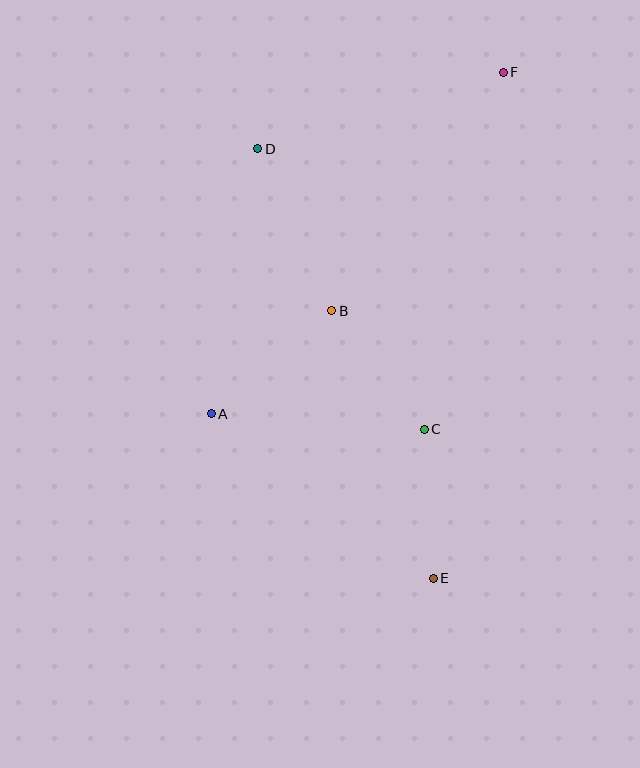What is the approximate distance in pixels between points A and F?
The distance between A and F is approximately 449 pixels.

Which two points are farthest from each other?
Points E and F are farthest from each other.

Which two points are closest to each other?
Points C and E are closest to each other.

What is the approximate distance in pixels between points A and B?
The distance between A and B is approximately 158 pixels.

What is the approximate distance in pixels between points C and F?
The distance between C and F is approximately 366 pixels.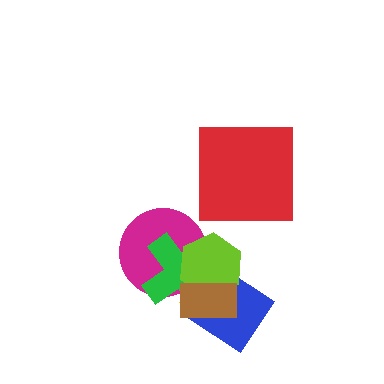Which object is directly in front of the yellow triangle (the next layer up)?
The blue diamond is directly in front of the yellow triangle.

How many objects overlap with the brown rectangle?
4 objects overlap with the brown rectangle.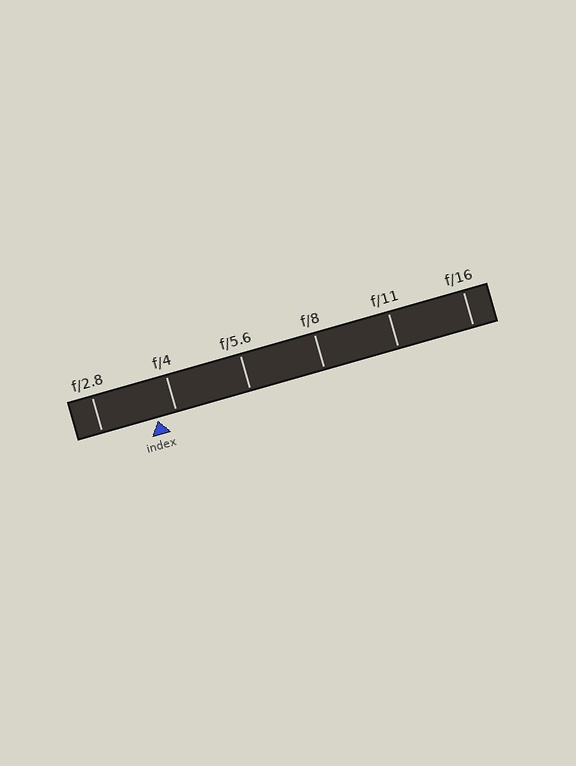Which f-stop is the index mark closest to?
The index mark is closest to f/4.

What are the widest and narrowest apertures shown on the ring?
The widest aperture shown is f/2.8 and the narrowest is f/16.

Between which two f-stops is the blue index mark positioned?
The index mark is between f/2.8 and f/4.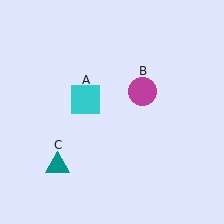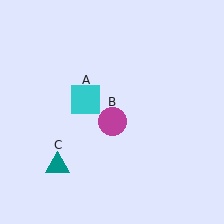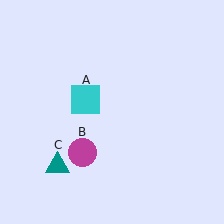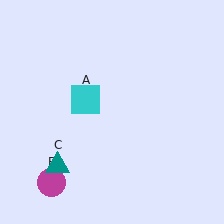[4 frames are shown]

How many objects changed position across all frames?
1 object changed position: magenta circle (object B).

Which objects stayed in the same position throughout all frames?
Cyan square (object A) and teal triangle (object C) remained stationary.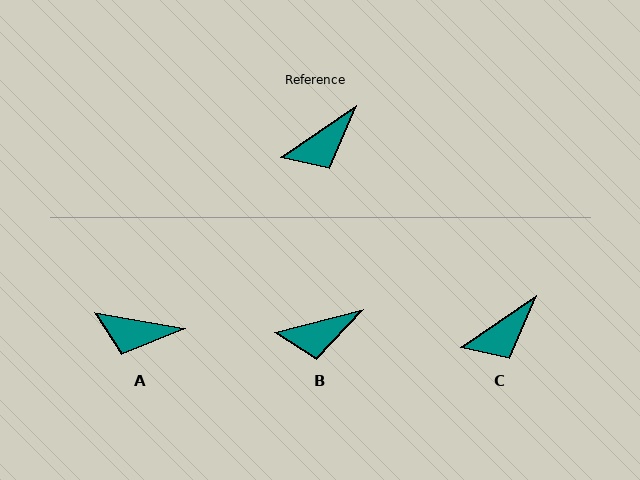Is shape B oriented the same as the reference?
No, it is off by about 20 degrees.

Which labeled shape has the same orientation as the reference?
C.